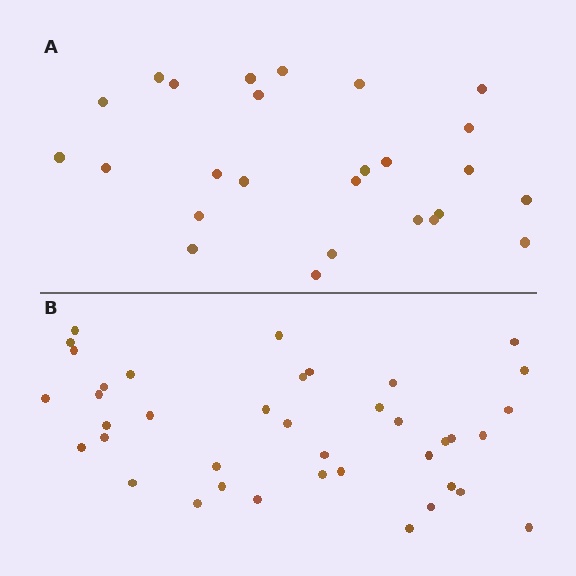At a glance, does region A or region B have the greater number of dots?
Region B (the bottom region) has more dots.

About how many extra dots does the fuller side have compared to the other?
Region B has approximately 15 more dots than region A.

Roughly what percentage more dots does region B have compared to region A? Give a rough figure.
About 50% more.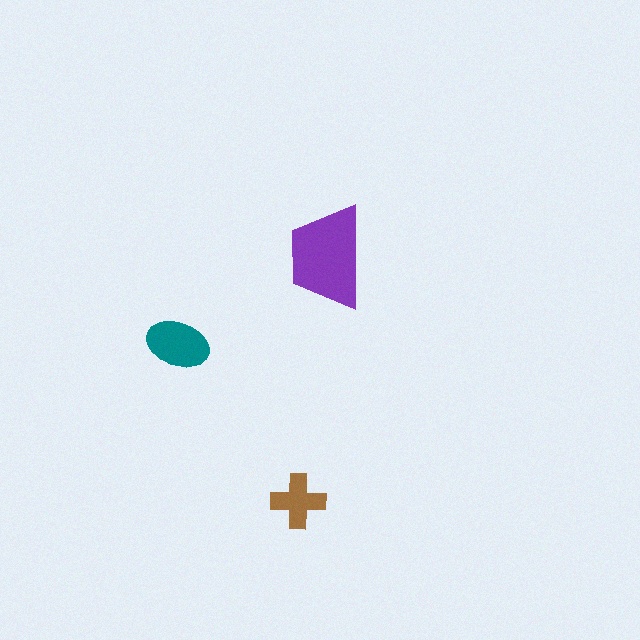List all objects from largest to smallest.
The purple trapezoid, the teal ellipse, the brown cross.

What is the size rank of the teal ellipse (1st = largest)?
2nd.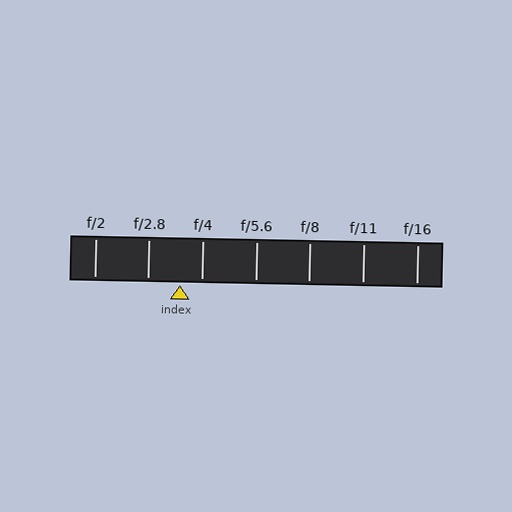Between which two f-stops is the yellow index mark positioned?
The index mark is between f/2.8 and f/4.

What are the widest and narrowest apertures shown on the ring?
The widest aperture shown is f/2 and the narrowest is f/16.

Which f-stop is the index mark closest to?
The index mark is closest to f/4.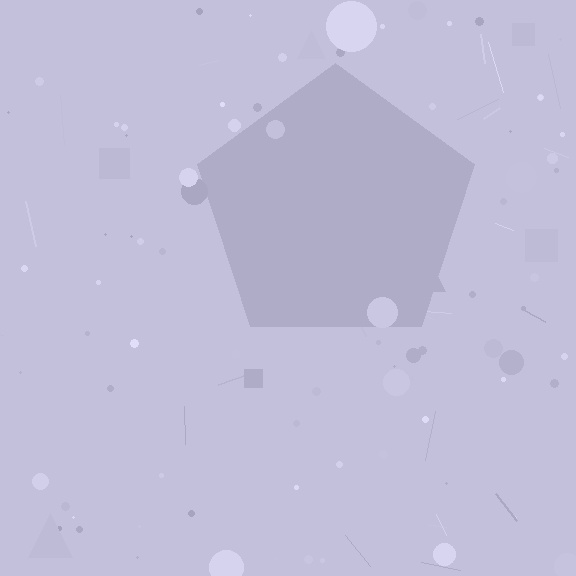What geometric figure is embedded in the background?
A pentagon is embedded in the background.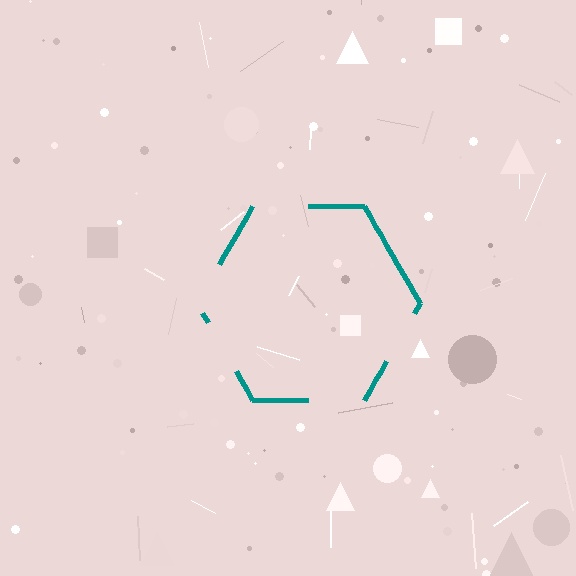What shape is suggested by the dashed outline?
The dashed outline suggests a hexagon.